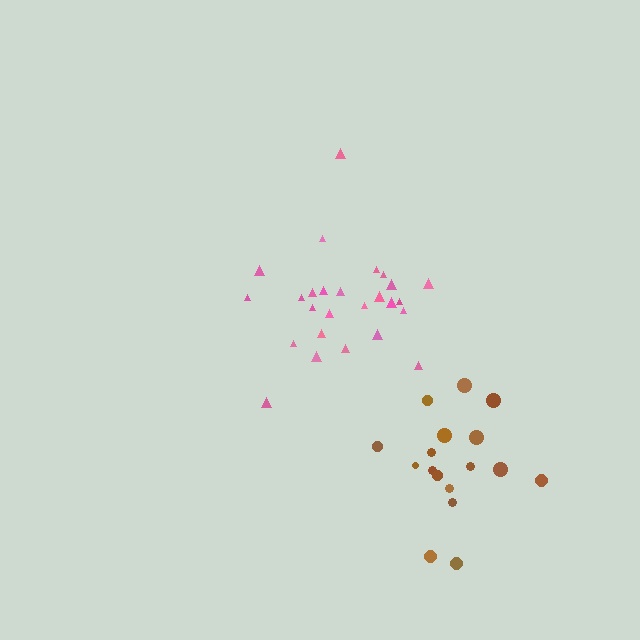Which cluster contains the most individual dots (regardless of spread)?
Pink (26).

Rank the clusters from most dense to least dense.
pink, brown.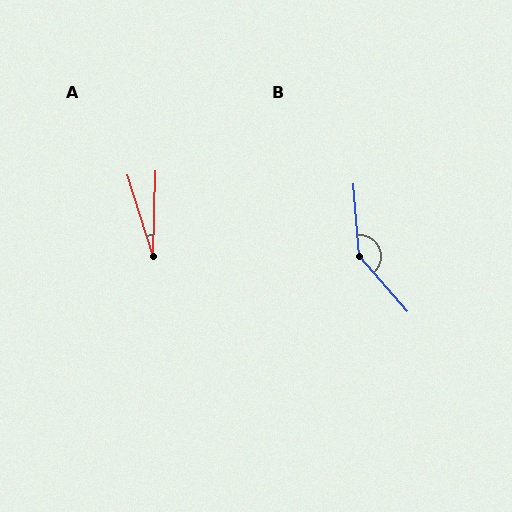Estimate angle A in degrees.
Approximately 19 degrees.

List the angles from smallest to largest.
A (19°), B (144°).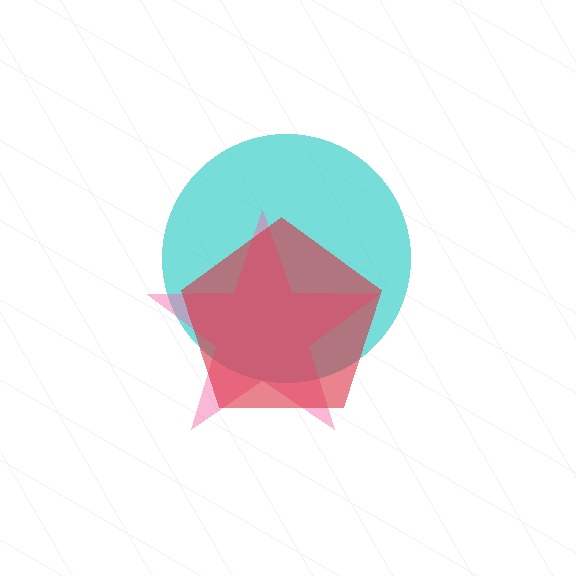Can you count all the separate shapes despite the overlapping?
Yes, there are 3 separate shapes.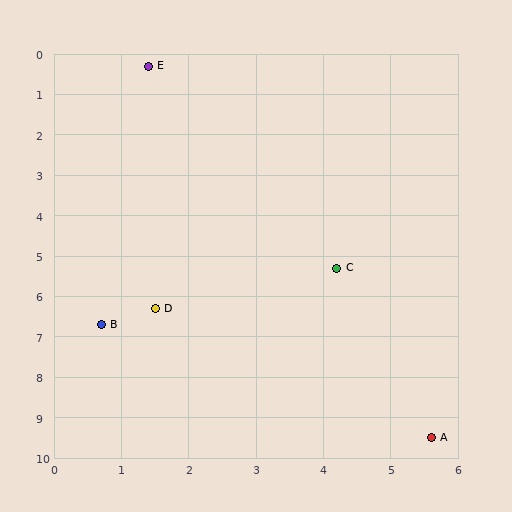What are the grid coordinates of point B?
Point B is at approximately (0.7, 6.7).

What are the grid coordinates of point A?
Point A is at approximately (5.6, 9.5).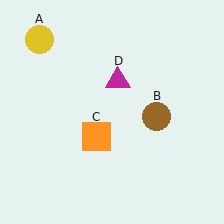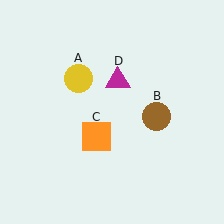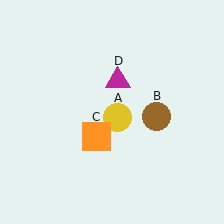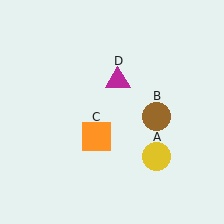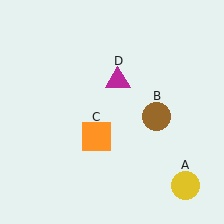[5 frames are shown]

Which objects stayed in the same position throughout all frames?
Brown circle (object B) and orange square (object C) and magenta triangle (object D) remained stationary.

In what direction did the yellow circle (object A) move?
The yellow circle (object A) moved down and to the right.